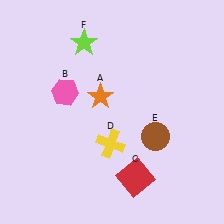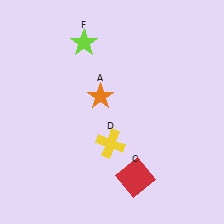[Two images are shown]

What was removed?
The pink hexagon (B), the brown circle (E) were removed in Image 2.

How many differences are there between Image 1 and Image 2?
There are 2 differences between the two images.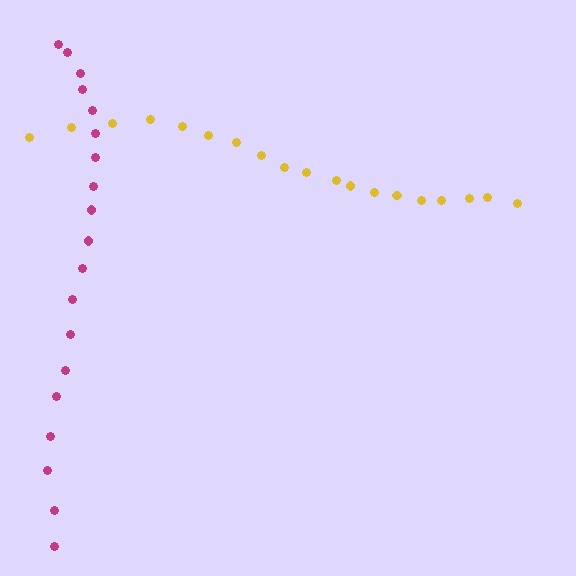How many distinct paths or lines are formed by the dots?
There are 2 distinct paths.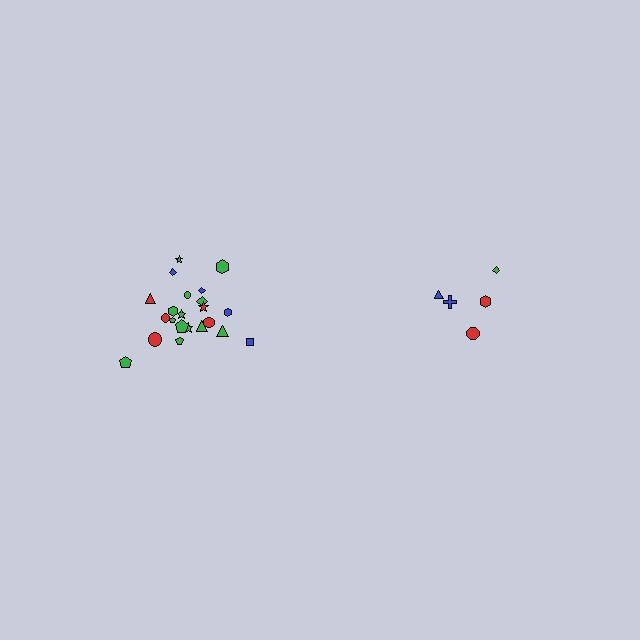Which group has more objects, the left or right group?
The left group.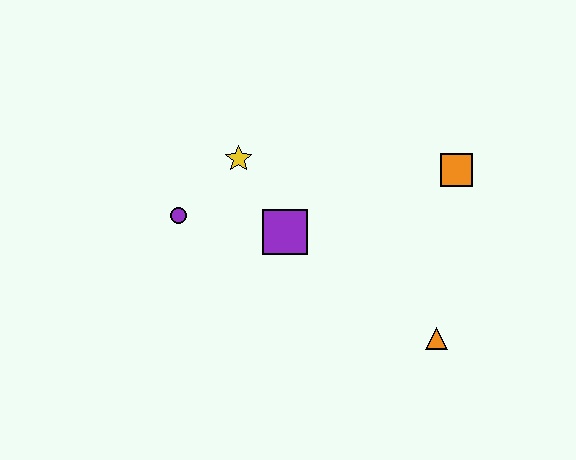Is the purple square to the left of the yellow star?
No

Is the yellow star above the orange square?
Yes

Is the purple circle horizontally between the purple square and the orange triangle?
No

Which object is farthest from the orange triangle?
The purple circle is farthest from the orange triangle.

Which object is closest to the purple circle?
The yellow star is closest to the purple circle.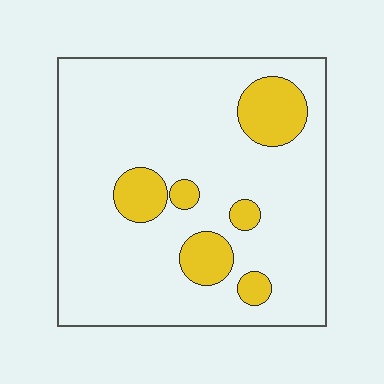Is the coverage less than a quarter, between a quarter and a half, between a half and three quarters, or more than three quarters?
Less than a quarter.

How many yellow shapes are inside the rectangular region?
6.